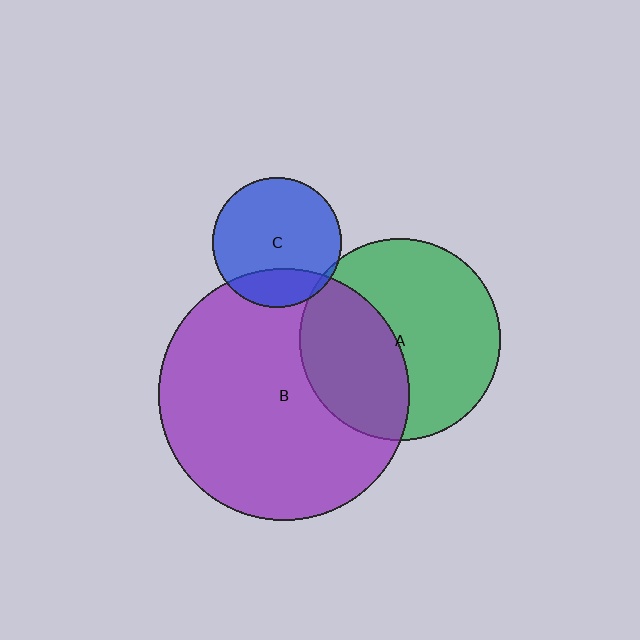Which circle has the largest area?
Circle B (purple).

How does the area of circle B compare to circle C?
Approximately 3.8 times.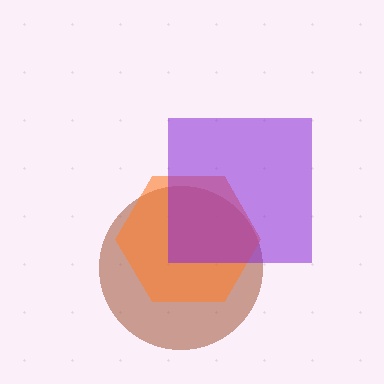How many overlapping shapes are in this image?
There are 3 overlapping shapes in the image.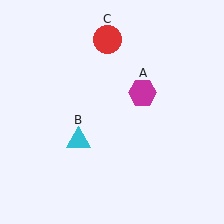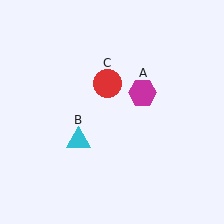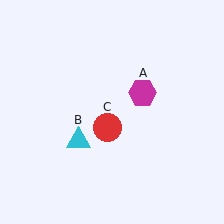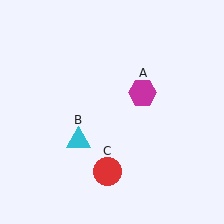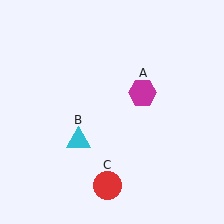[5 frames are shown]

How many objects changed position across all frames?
1 object changed position: red circle (object C).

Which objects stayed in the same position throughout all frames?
Magenta hexagon (object A) and cyan triangle (object B) remained stationary.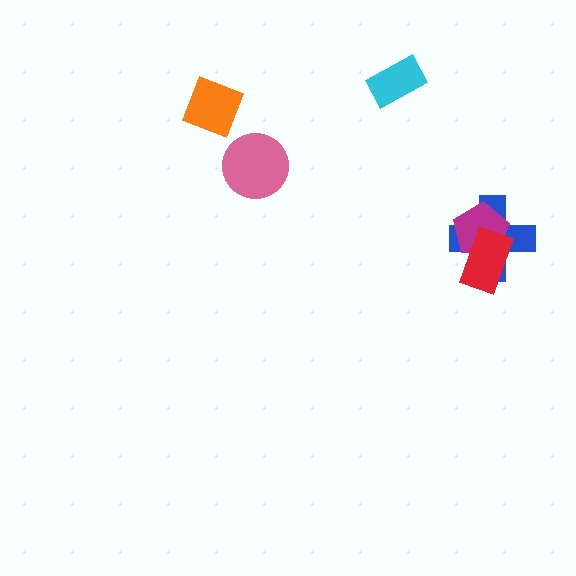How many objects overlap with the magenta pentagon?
2 objects overlap with the magenta pentagon.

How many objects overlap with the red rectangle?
2 objects overlap with the red rectangle.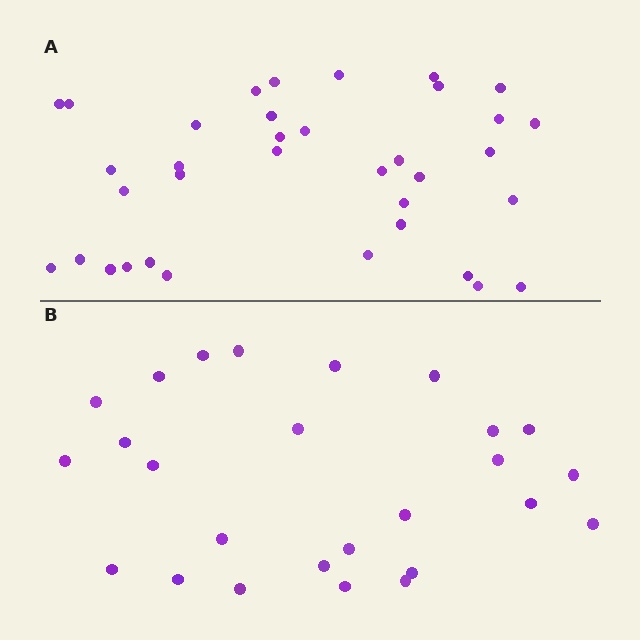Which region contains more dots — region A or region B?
Region A (the top region) has more dots.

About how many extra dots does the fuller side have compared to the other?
Region A has roughly 10 or so more dots than region B.